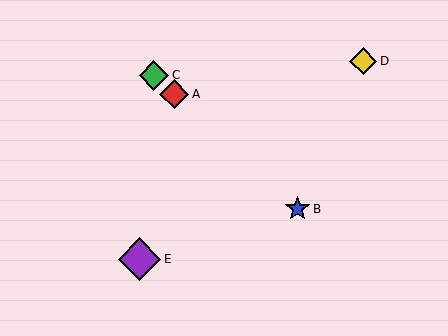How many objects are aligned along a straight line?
3 objects (A, B, C) are aligned along a straight line.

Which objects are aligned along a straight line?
Objects A, B, C are aligned along a straight line.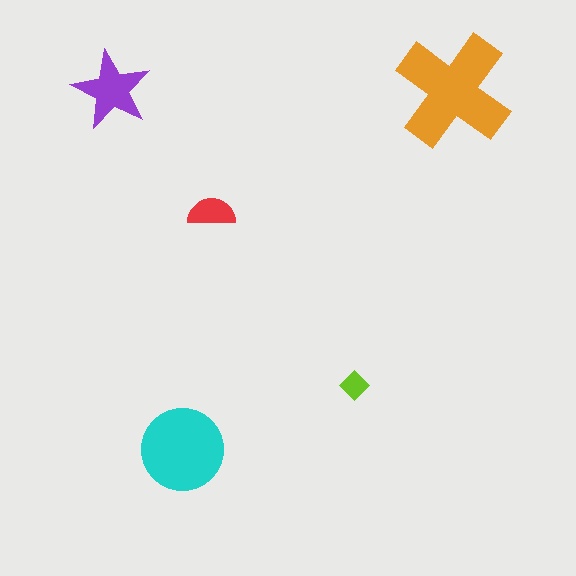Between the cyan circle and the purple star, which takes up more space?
The cyan circle.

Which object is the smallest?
The lime diamond.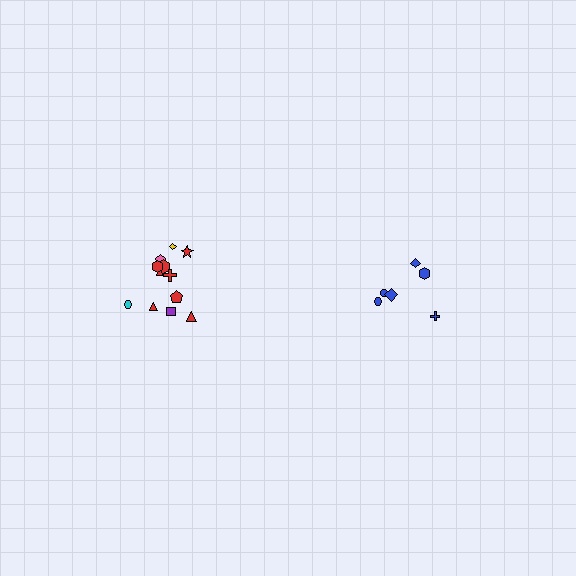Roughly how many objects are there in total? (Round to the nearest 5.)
Roughly 20 objects in total.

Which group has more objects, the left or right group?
The left group.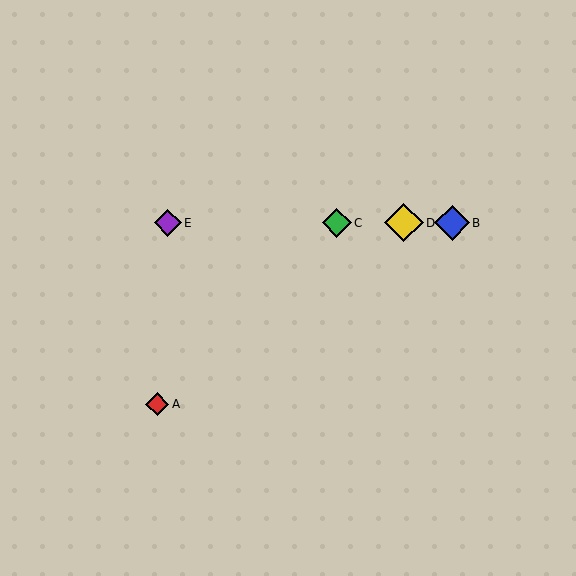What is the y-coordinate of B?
Object B is at y≈223.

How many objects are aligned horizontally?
4 objects (B, C, D, E) are aligned horizontally.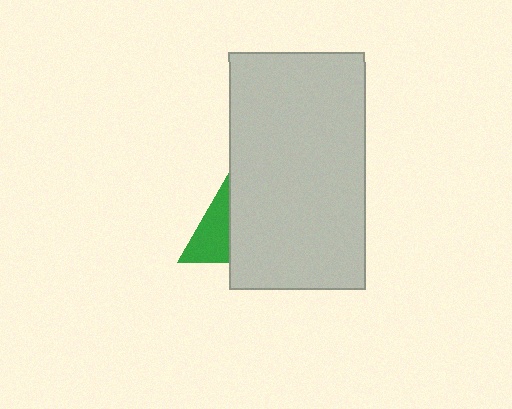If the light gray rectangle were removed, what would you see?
You would see the complete green triangle.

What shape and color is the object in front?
The object in front is a light gray rectangle.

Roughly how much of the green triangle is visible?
A small part of it is visible (roughly 32%).